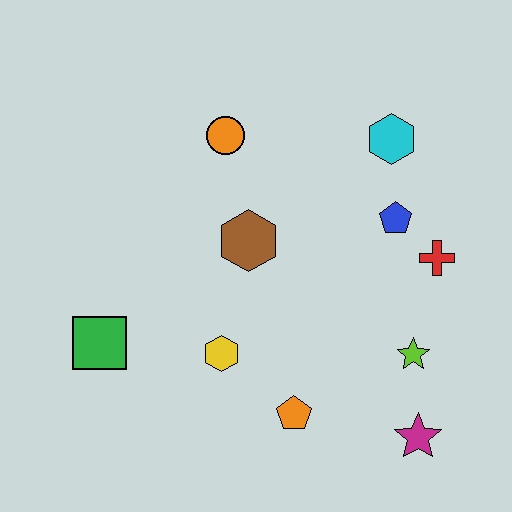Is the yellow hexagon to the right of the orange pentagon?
No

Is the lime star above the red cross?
No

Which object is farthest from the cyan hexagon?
The green square is farthest from the cyan hexagon.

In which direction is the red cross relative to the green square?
The red cross is to the right of the green square.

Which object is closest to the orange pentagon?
The yellow hexagon is closest to the orange pentagon.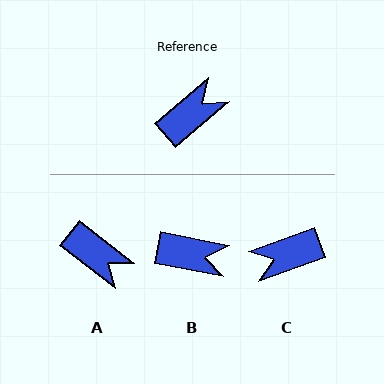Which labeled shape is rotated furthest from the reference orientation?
C, about 159 degrees away.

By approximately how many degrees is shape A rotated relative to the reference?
Approximately 79 degrees clockwise.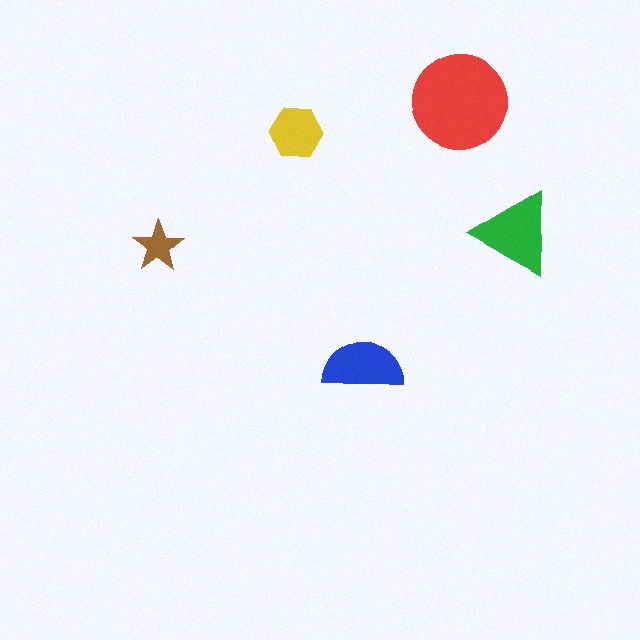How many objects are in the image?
There are 5 objects in the image.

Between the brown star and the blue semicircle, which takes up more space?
The blue semicircle.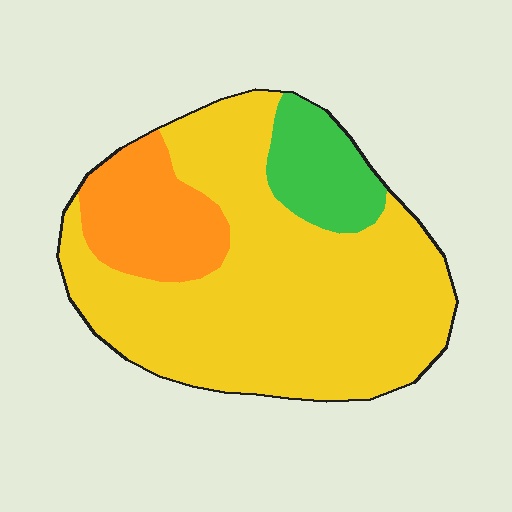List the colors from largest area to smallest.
From largest to smallest: yellow, orange, green.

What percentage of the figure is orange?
Orange covers about 15% of the figure.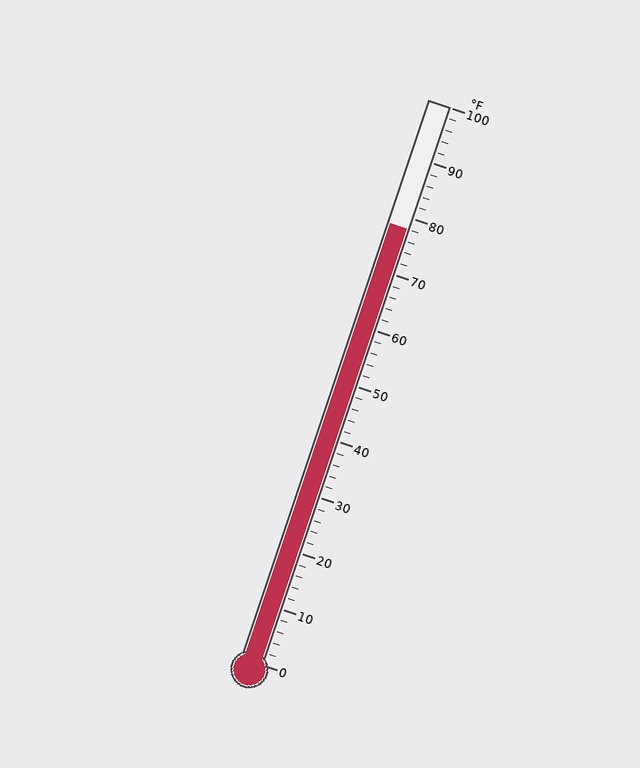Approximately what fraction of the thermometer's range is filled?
The thermometer is filled to approximately 80% of its range.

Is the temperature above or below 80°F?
The temperature is below 80°F.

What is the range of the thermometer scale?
The thermometer scale ranges from 0°F to 100°F.